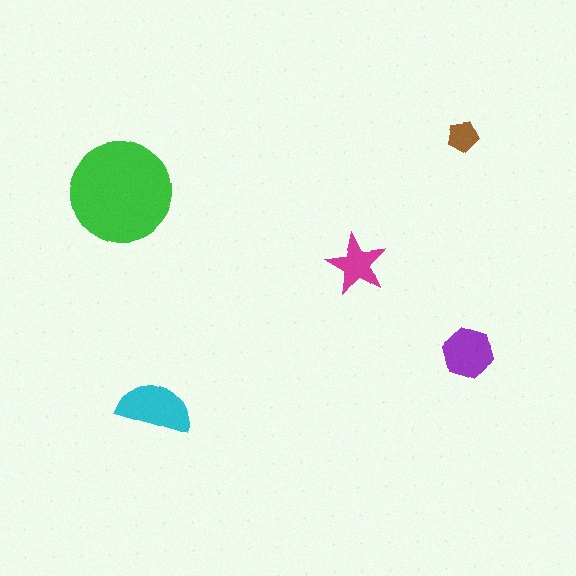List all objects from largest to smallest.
The green circle, the cyan semicircle, the purple hexagon, the magenta star, the brown pentagon.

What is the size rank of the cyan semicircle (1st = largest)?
2nd.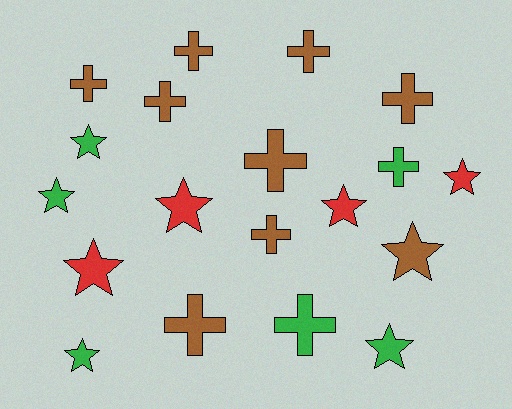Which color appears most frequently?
Brown, with 9 objects.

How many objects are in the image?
There are 19 objects.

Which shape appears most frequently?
Cross, with 10 objects.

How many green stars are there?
There are 4 green stars.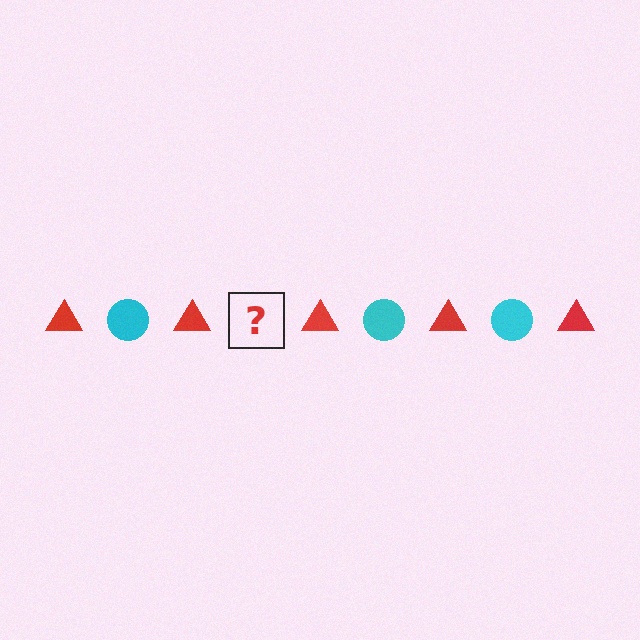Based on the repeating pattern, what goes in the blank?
The blank should be a cyan circle.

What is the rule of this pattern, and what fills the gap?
The rule is that the pattern alternates between red triangle and cyan circle. The gap should be filled with a cyan circle.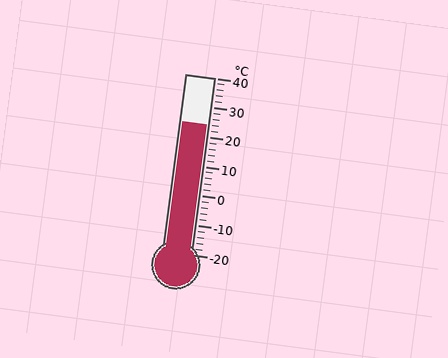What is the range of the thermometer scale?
The thermometer scale ranges from -20°C to 40°C.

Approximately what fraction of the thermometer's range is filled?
The thermometer is filled to approximately 75% of its range.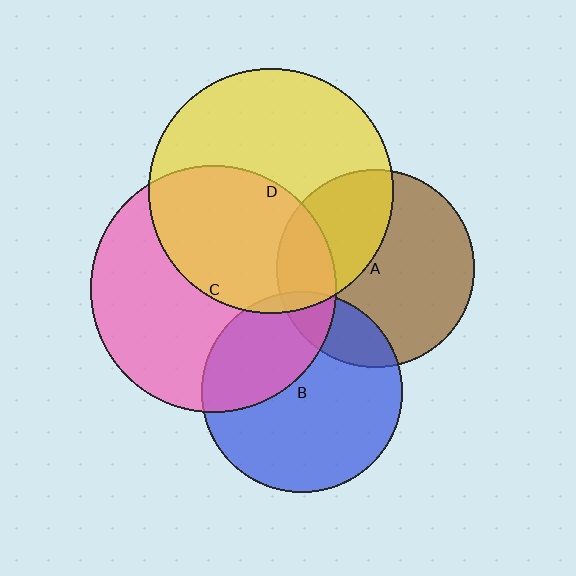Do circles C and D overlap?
Yes.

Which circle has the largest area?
Circle C (pink).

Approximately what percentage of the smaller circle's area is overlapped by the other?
Approximately 45%.